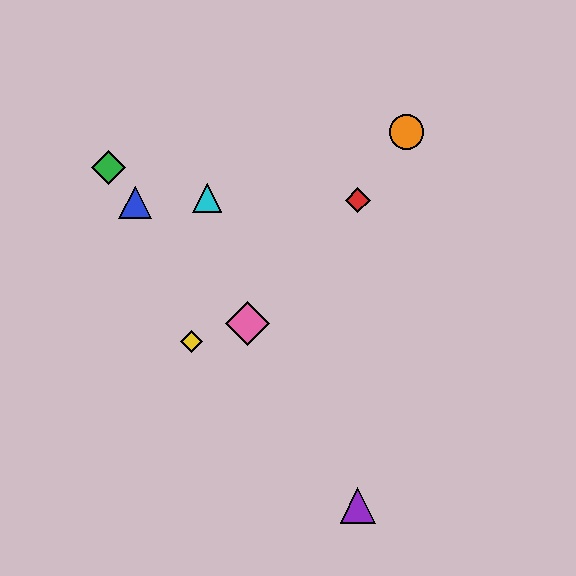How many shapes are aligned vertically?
2 shapes (the red diamond, the purple triangle) are aligned vertically.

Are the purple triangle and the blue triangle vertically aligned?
No, the purple triangle is at x≈358 and the blue triangle is at x≈135.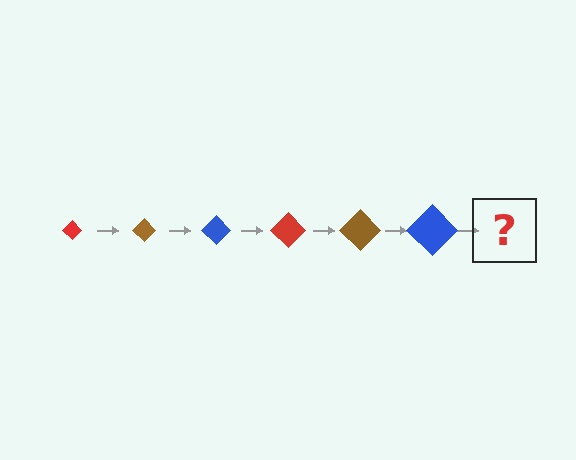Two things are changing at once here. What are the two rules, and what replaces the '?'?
The two rules are that the diamond grows larger each step and the color cycles through red, brown, and blue. The '?' should be a red diamond, larger than the previous one.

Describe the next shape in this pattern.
It should be a red diamond, larger than the previous one.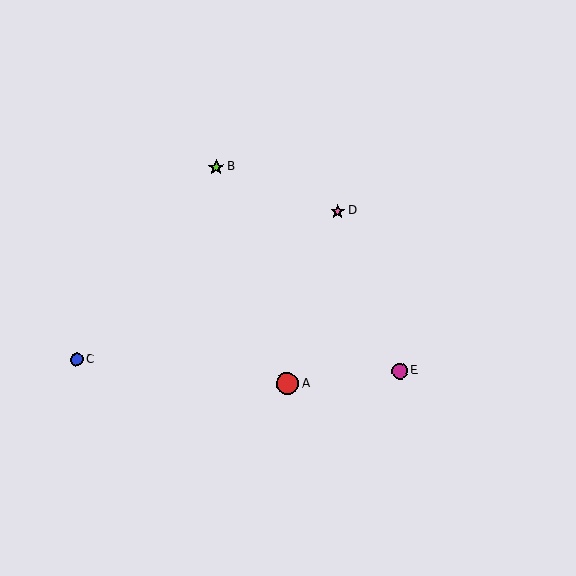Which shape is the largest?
The red circle (labeled A) is the largest.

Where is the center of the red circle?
The center of the red circle is at (287, 384).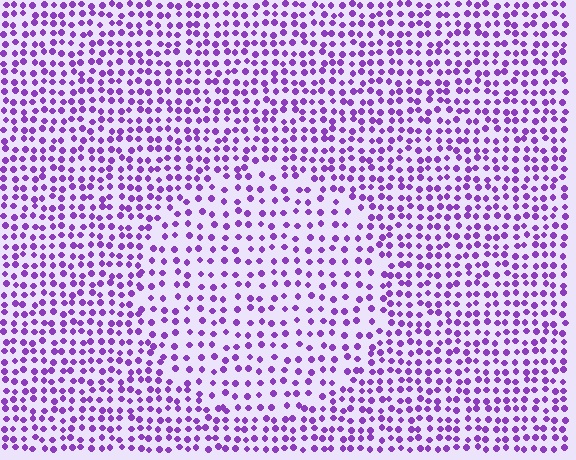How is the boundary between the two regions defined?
The boundary is defined by a change in element density (approximately 1.6x ratio). All elements are the same color, size, and shape.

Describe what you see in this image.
The image contains small purple elements arranged at two different densities. A circle-shaped region is visible where the elements are less densely packed than the surrounding area.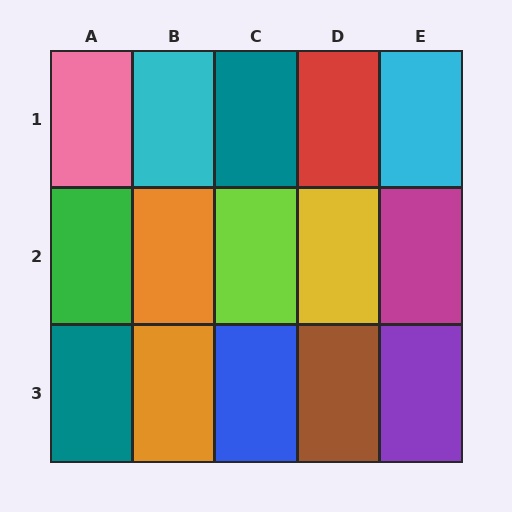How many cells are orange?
2 cells are orange.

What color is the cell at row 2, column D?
Yellow.